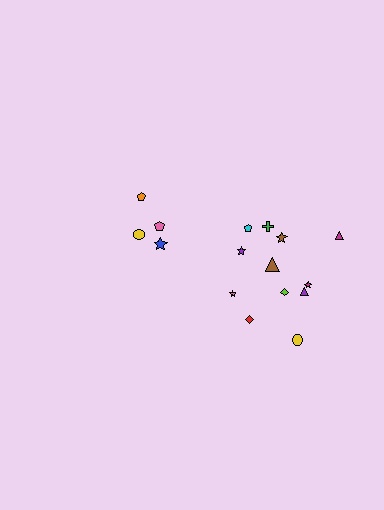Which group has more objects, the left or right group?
The right group.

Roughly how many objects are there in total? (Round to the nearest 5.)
Roughly 15 objects in total.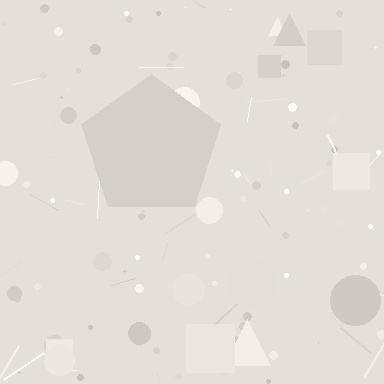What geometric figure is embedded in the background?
A pentagon is embedded in the background.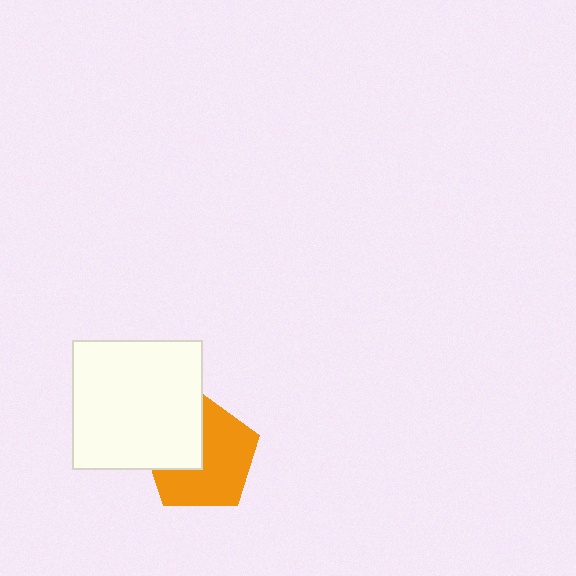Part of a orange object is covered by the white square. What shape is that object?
It is a pentagon.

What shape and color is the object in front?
The object in front is a white square.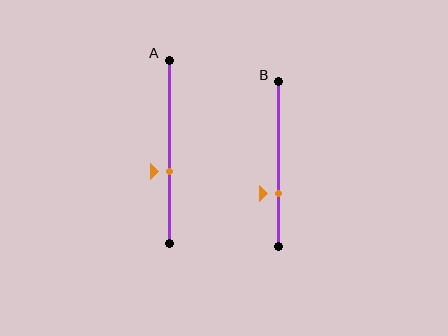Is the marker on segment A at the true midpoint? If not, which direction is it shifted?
No, the marker on segment A is shifted downward by about 11% of the segment length.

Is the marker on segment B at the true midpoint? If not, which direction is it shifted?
No, the marker on segment B is shifted downward by about 17% of the segment length.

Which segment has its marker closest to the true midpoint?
Segment A has its marker closest to the true midpoint.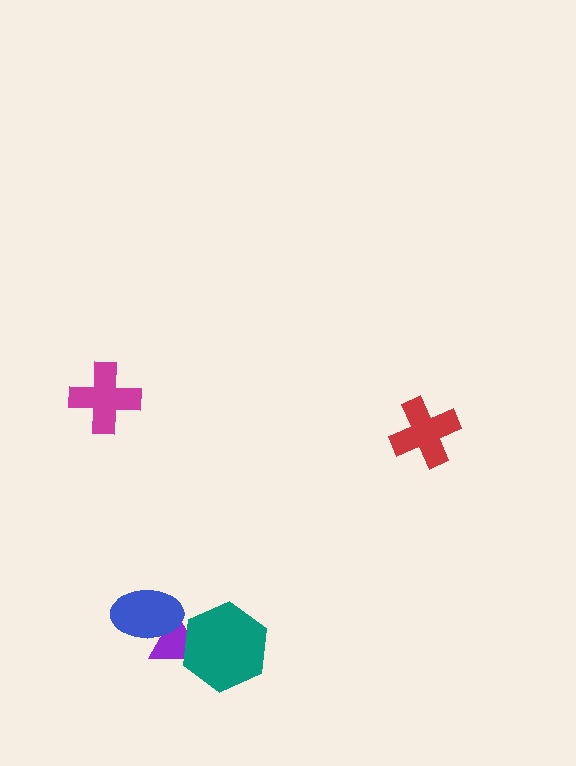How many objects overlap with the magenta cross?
0 objects overlap with the magenta cross.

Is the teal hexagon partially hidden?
No, no other shape covers it.